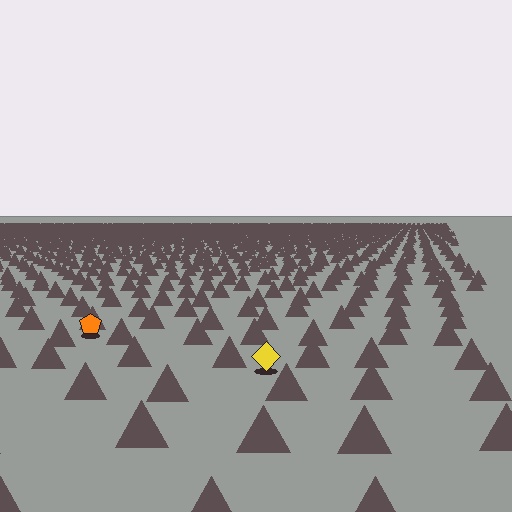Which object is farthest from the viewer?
The orange pentagon is farthest from the viewer. It appears smaller and the ground texture around it is denser.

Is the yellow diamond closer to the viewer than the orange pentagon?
Yes. The yellow diamond is closer — you can tell from the texture gradient: the ground texture is coarser near it.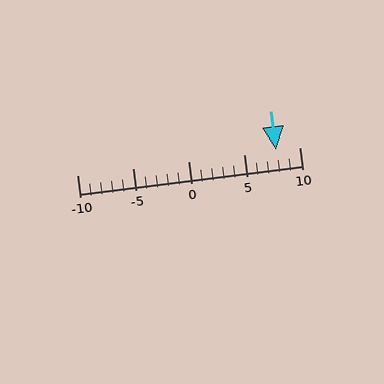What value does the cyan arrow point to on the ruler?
The cyan arrow points to approximately 8.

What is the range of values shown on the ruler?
The ruler shows values from -10 to 10.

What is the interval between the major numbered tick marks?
The major tick marks are spaced 5 units apart.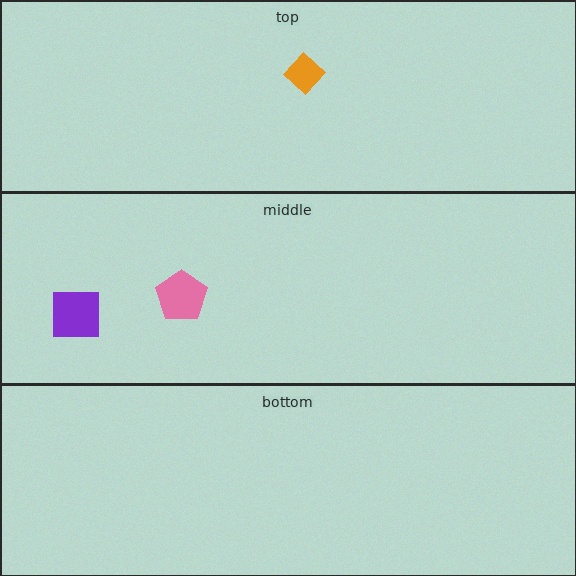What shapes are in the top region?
The orange diamond.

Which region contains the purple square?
The middle region.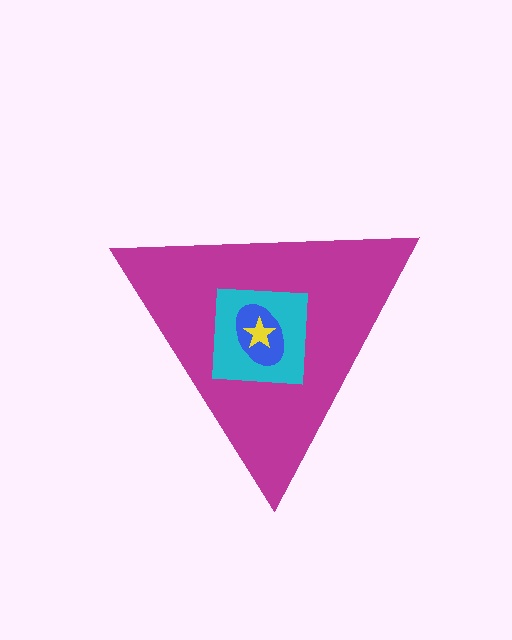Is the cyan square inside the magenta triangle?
Yes.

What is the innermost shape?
The yellow star.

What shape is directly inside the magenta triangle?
The cyan square.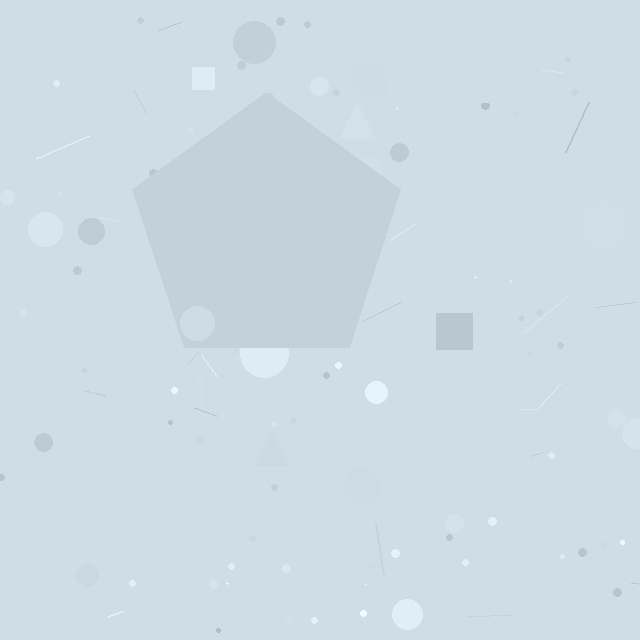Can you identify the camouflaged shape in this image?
The camouflaged shape is a pentagon.